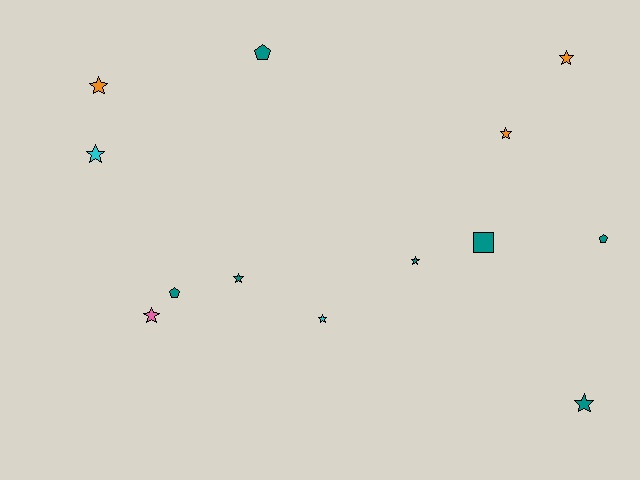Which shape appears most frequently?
Star, with 9 objects.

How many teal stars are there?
There are 3 teal stars.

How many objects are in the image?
There are 13 objects.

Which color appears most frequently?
Teal, with 7 objects.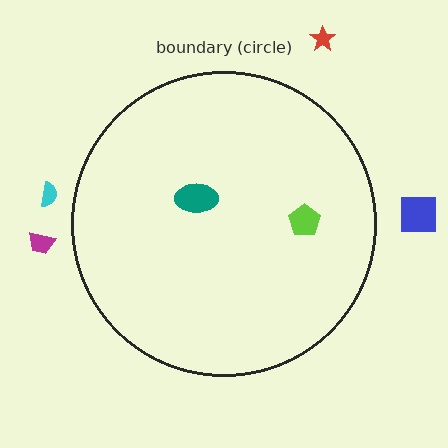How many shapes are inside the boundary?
2 inside, 4 outside.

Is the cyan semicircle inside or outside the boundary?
Outside.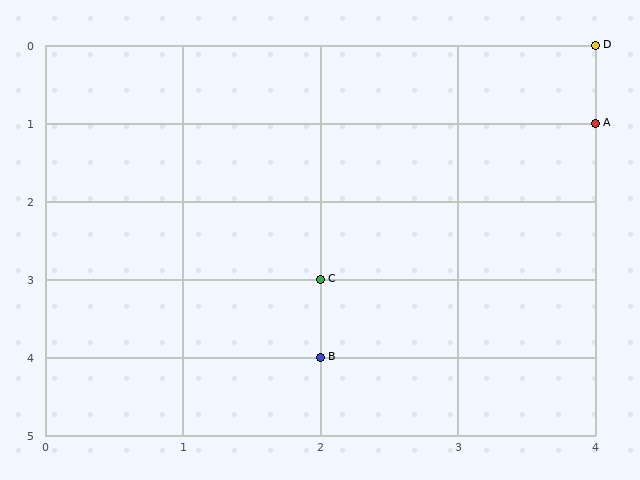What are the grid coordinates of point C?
Point C is at grid coordinates (2, 3).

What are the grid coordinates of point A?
Point A is at grid coordinates (4, 1).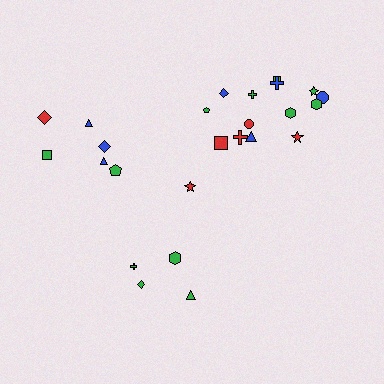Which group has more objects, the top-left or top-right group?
The top-right group.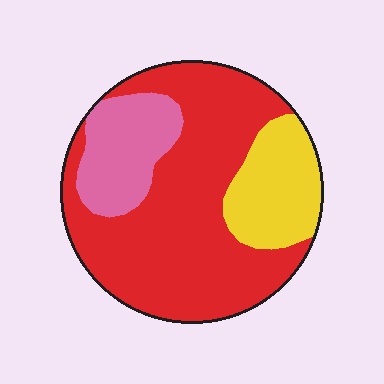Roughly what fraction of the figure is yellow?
Yellow covers roughly 20% of the figure.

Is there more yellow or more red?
Red.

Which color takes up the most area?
Red, at roughly 65%.